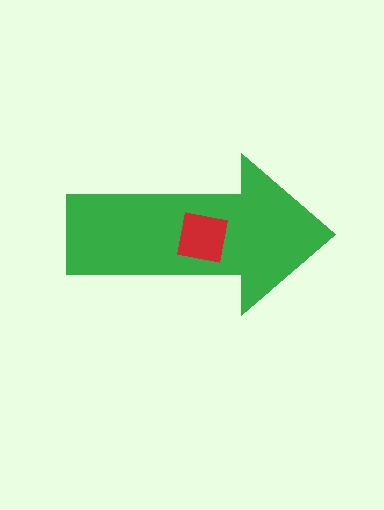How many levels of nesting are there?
2.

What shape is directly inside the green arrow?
The red square.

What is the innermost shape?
The red square.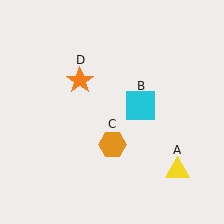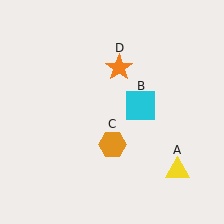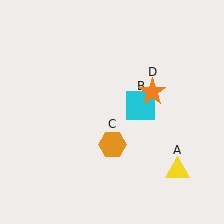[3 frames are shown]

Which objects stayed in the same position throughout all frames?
Yellow triangle (object A) and cyan square (object B) and orange hexagon (object C) remained stationary.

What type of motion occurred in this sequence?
The orange star (object D) rotated clockwise around the center of the scene.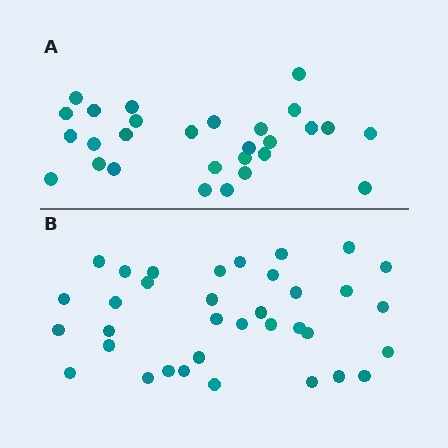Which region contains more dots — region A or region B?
Region B (the bottom region) has more dots.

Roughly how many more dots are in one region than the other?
Region B has roughly 8 or so more dots than region A.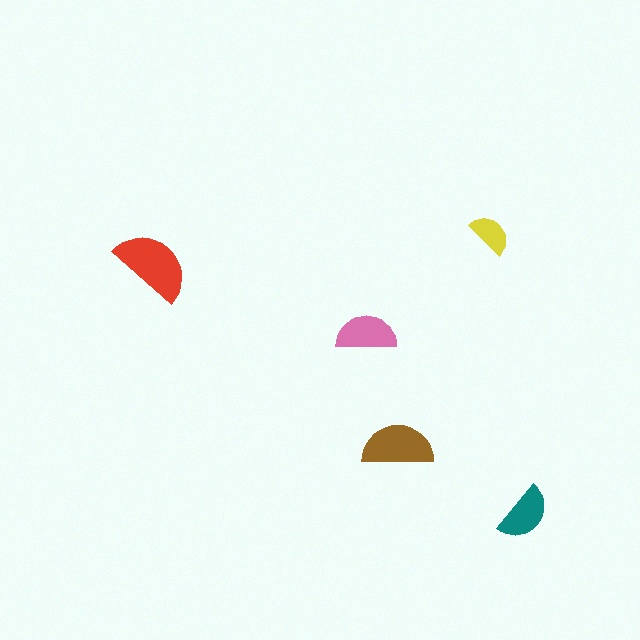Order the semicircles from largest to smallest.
the red one, the brown one, the pink one, the teal one, the yellow one.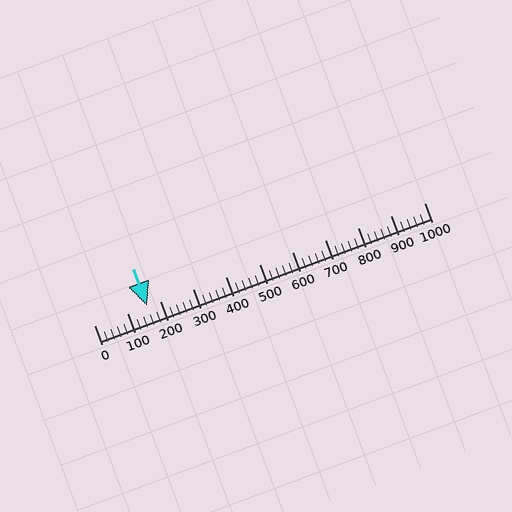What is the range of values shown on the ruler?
The ruler shows values from 0 to 1000.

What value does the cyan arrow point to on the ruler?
The cyan arrow points to approximately 160.